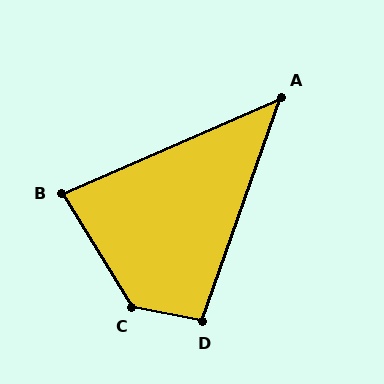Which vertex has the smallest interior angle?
A, at approximately 47 degrees.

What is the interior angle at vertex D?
Approximately 98 degrees (obtuse).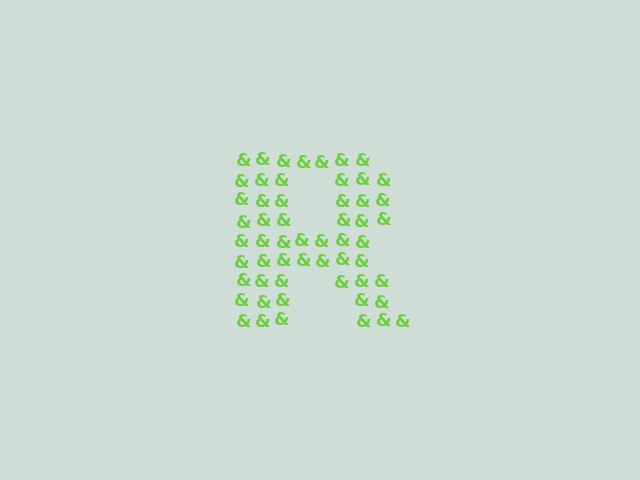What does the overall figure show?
The overall figure shows the letter R.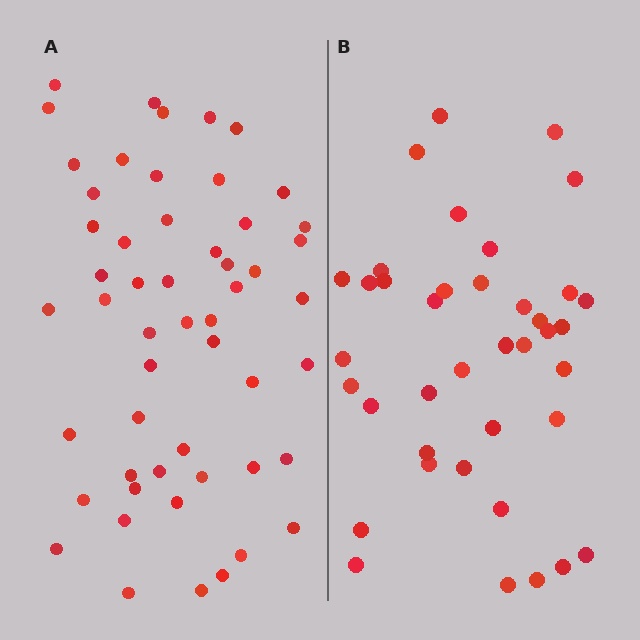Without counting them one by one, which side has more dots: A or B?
Region A (the left region) has more dots.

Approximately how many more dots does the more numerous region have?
Region A has approximately 15 more dots than region B.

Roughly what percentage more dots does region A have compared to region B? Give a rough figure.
About 35% more.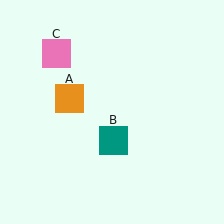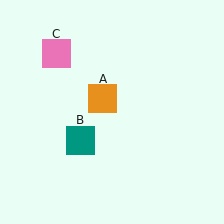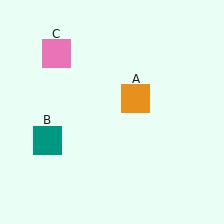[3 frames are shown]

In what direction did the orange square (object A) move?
The orange square (object A) moved right.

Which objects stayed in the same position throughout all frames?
Pink square (object C) remained stationary.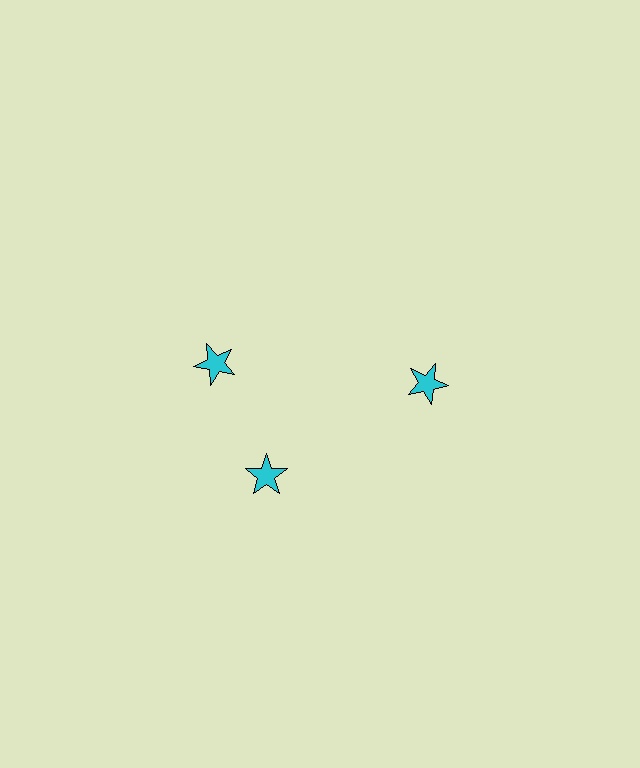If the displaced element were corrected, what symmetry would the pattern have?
It would have 3-fold rotational symmetry — the pattern would map onto itself every 120 degrees.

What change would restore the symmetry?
The symmetry would be restored by rotating it back into even spacing with its neighbors so that all 3 stars sit at equal angles and equal distance from the center.